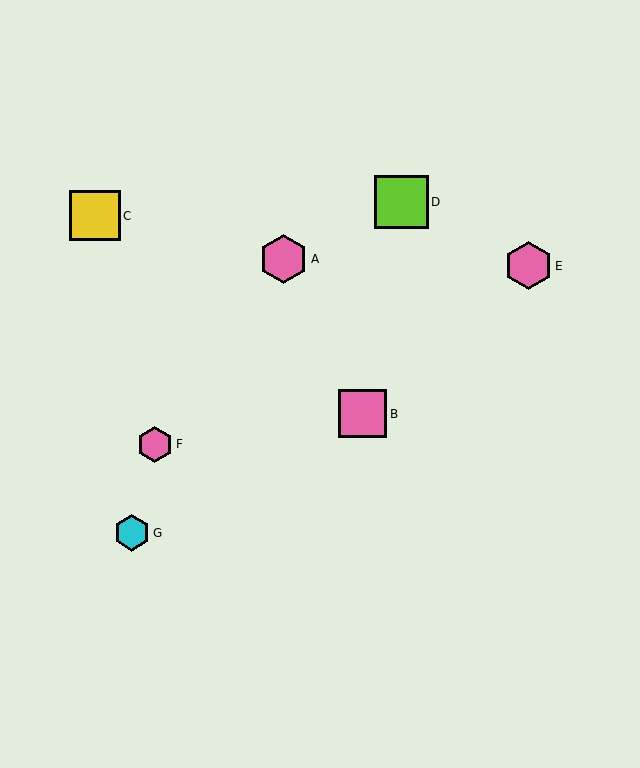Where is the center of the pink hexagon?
The center of the pink hexagon is at (528, 266).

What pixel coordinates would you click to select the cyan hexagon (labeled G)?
Click at (132, 533) to select the cyan hexagon G.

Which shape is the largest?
The lime square (labeled D) is the largest.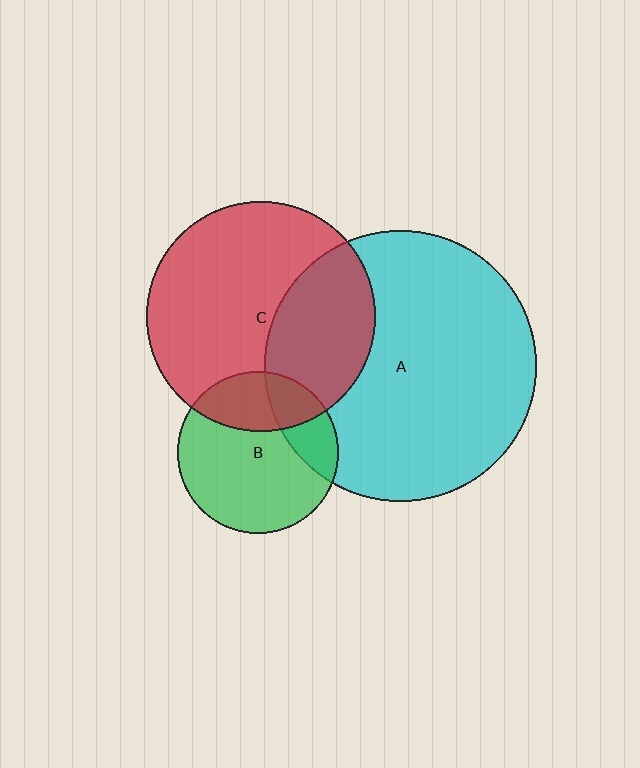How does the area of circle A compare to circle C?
Approximately 1.4 times.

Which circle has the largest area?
Circle A (cyan).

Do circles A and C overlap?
Yes.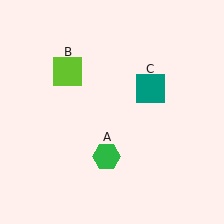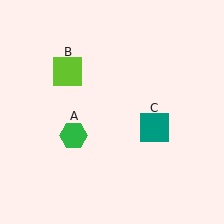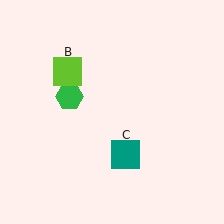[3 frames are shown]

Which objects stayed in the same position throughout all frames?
Lime square (object B) remained stationary.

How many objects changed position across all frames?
2 objects changed position: green hexagon (object A), teal square (object C).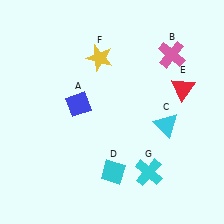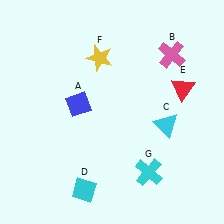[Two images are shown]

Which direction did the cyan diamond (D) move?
The cyan diamond (D) moved left.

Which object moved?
The cyan diamond (D) moved left.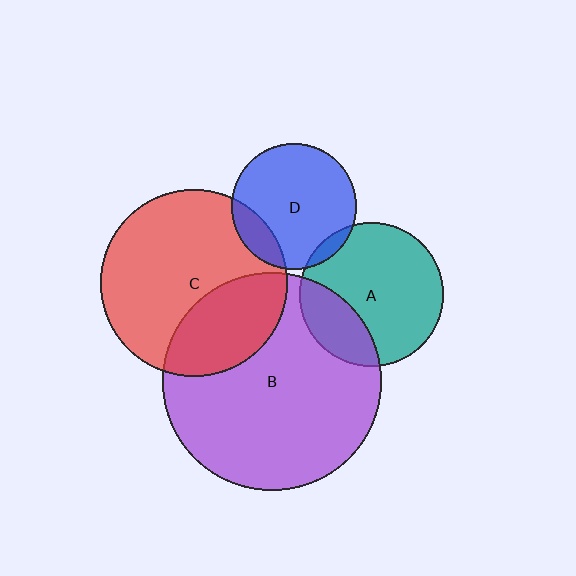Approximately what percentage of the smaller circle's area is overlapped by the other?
Approximately 15%.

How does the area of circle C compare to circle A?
Approximately 1.7 times.